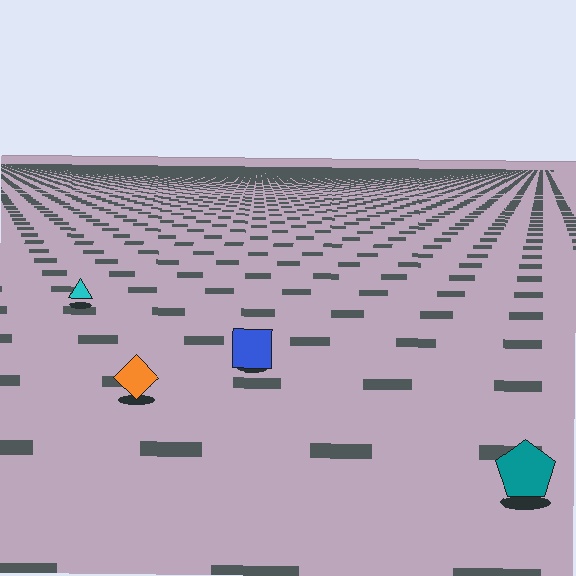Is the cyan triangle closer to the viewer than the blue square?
No. The blue square is closer — you can tell from the texture gradient: the ground texture is coarser near it.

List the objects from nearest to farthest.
From nearest to farthest: the teal pentagon, the orange diamond, the blue square, the cyan triangle.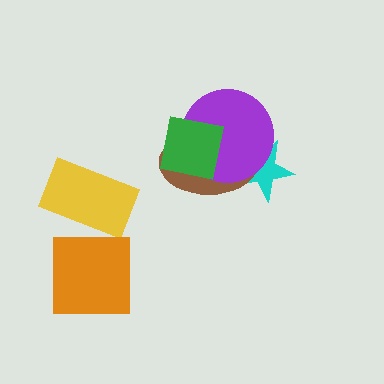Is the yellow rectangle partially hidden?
No, no other shape covers it.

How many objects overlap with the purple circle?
3 objects overlap with the purple circle.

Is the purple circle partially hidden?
Yes, it is partially covered by another shape.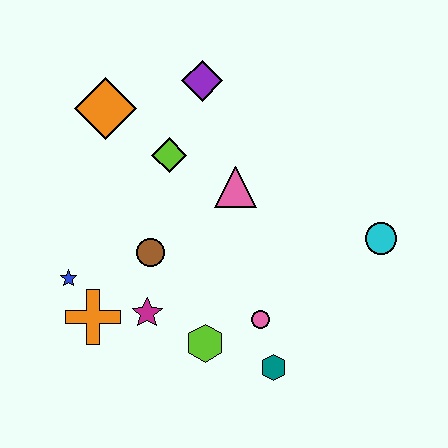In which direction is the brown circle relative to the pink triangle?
The brown circle is to the left of the pink triangle.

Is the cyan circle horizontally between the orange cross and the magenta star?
No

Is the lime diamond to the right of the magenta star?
Yes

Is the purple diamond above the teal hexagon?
Yes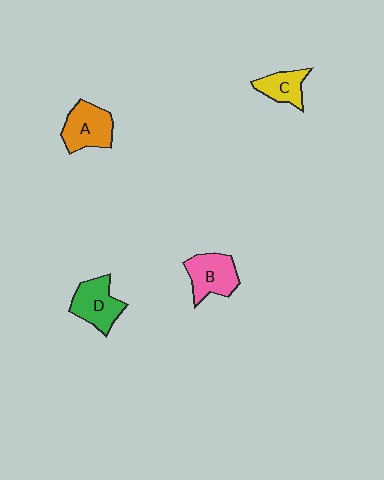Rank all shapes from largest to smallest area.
From largest to smallest: A (orange), B (pink), D (green), C (yellow).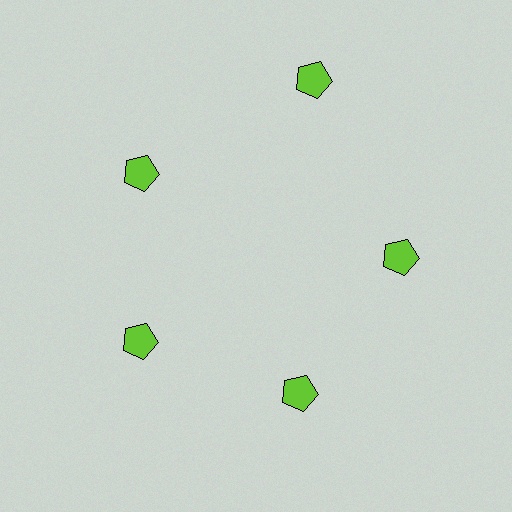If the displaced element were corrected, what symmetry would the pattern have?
It would have 5-fold rotational symmetry — the pattern would map onto itself every 72 degrees.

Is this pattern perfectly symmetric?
No. The 5 lime pentagons are arranged in a ring, but one element near the 1 o'clock position is pushed outward from the center, breaking the 5-fold rotational symmetry.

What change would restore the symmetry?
The symmetry would be restored by moving it inward, back onto the ring so that all 5 pentagons sit at equal angles and equal distance from the center.